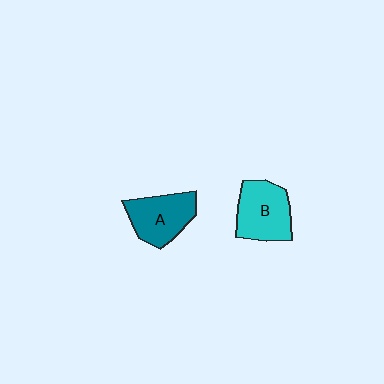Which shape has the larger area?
Shape B (cyan).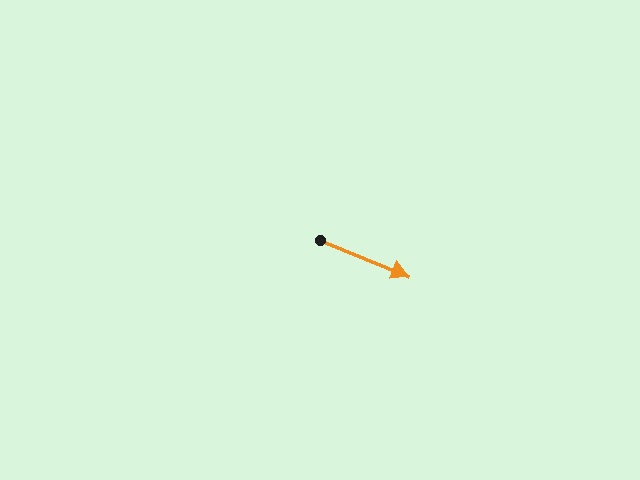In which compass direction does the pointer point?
East.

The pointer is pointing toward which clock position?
Roughly 4 o'clock.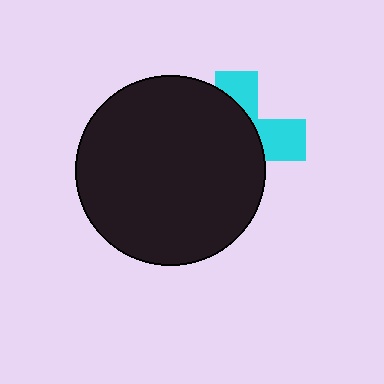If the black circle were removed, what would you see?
You would see the complete cyan cross.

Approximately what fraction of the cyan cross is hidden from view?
Roughly 67% of the cyan cross is hidden behind the black circle.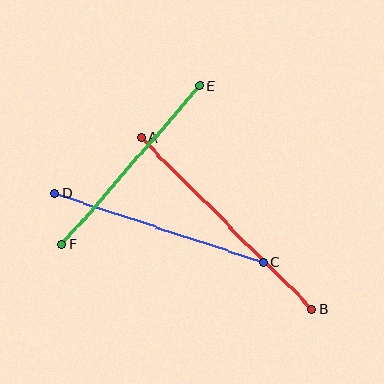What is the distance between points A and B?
The distance is approximately 242 pixels.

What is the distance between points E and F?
The distance is approximately 210 pixels.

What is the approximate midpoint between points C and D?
The midpoint is at approximately (159, 228) pixels.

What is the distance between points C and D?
The distance is approximately 220 pixels.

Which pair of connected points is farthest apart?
Points A and B are farthest apart.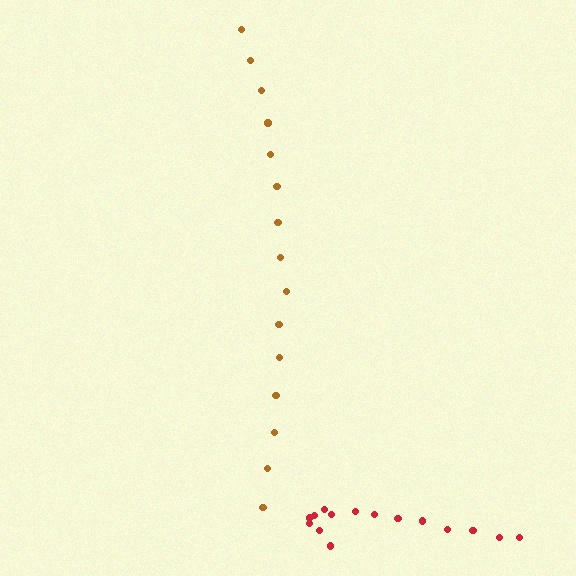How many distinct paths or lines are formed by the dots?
There are 2 distinct paths.